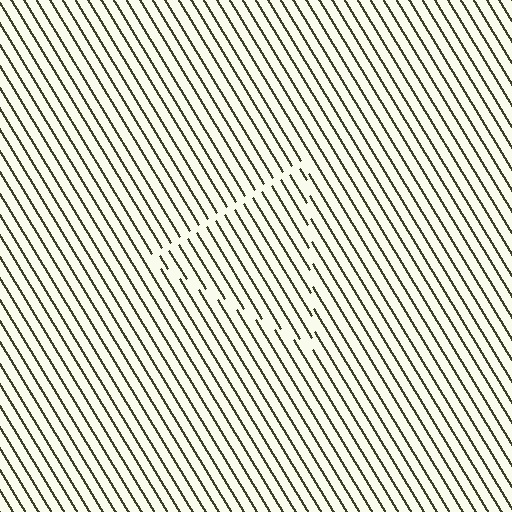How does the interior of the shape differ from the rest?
The interior of the shape contains the same grating, shifted by half a period — the contour is defined by the phase discontinuity where line-ends from the inner and outer gratings abut.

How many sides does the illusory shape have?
3 sides — the line-ends trace a triangle.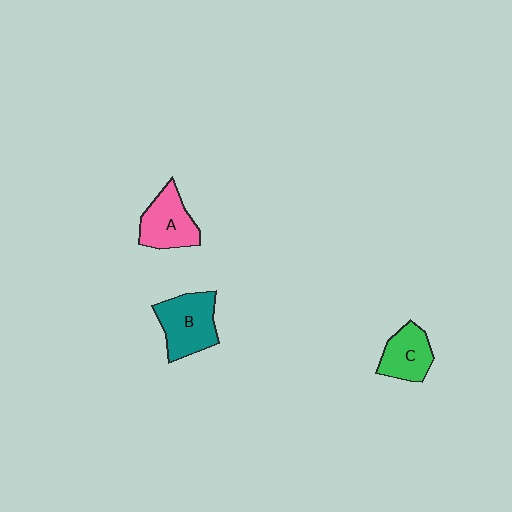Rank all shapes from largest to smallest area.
From largest to smallest: B (teal), A (pink), C (green).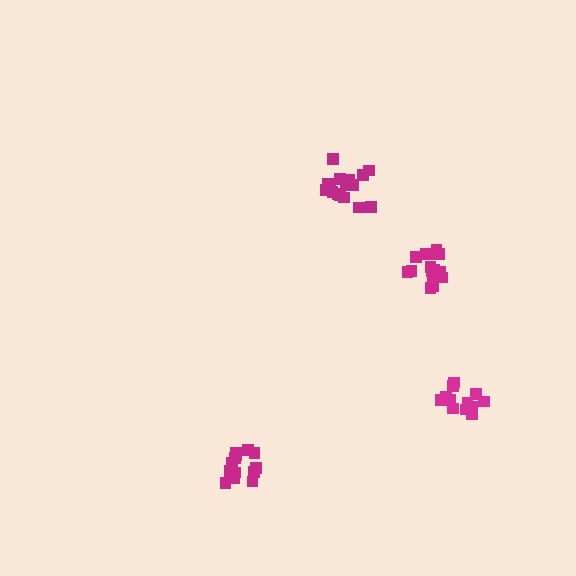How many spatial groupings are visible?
There are 4 spatial groupings.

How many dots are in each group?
Group 1: 15 dots, Group 2: 14 dots, Group 3: 12 dots, Group 4: 16 dots (57 total).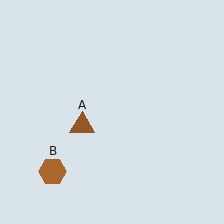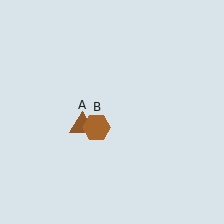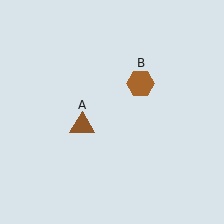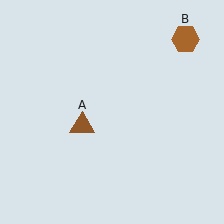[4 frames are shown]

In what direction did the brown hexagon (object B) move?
The brown hexagon (object B) moved up and to the right.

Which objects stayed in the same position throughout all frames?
Brown triangle (object A) remained stationary.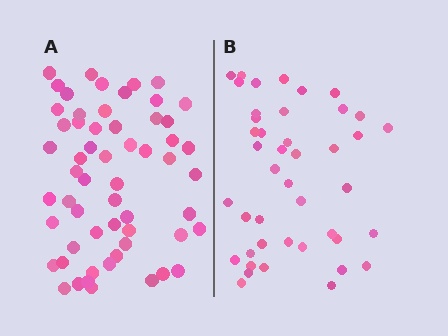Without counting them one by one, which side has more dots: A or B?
Region A (the left region) has more dots.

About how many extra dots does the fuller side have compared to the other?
Region A has approximately 15 more dots than region B.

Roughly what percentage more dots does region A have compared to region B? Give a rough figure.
About 35% more.